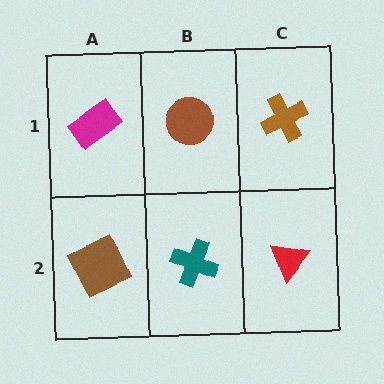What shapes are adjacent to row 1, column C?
A red triangle (row 2, column C), a brown circle (row 1, column B).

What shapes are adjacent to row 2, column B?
A brown circle (row 1, column B), a brown square (row 2, column A), a red triangle (row 2, column C).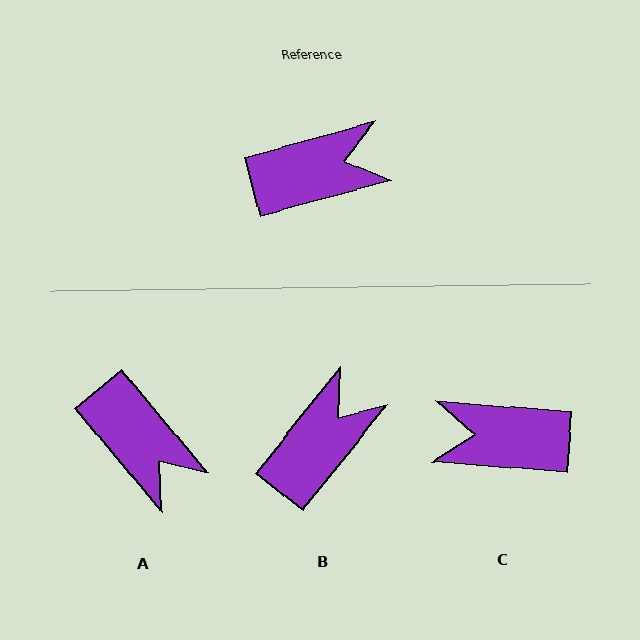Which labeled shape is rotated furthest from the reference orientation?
C, about 160 degrees away.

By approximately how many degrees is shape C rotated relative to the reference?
Approximately 160 degrees counter-clockwise.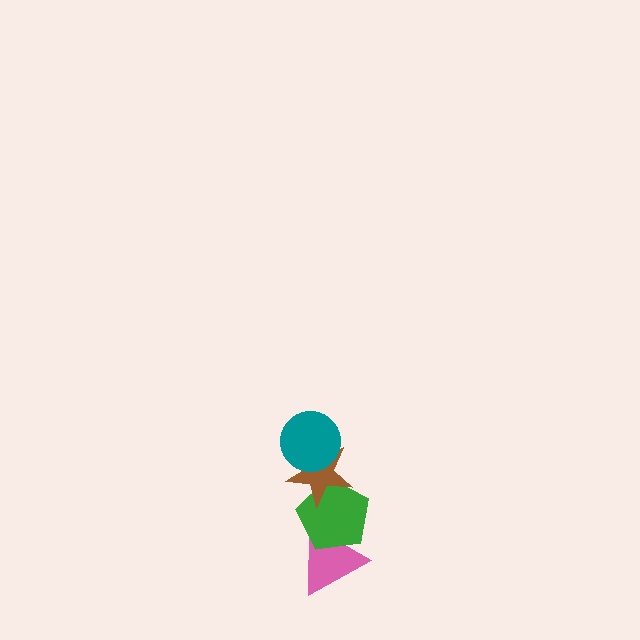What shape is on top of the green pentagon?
The brown star is on top of the green pentagon.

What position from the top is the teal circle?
The teal circle is 1st from the top.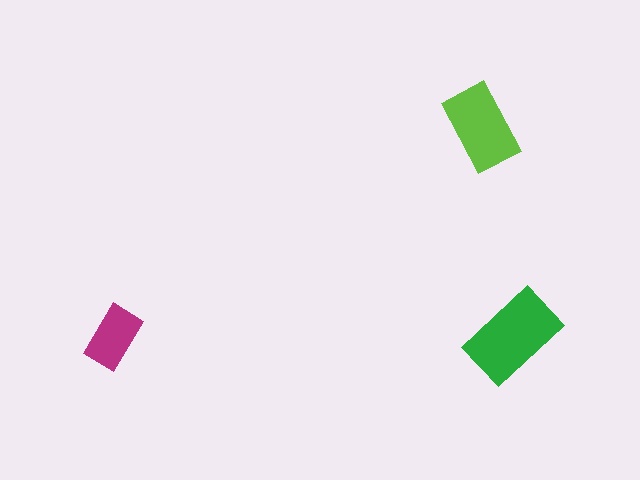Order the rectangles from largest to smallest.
the green one, the lime one, the magenta one.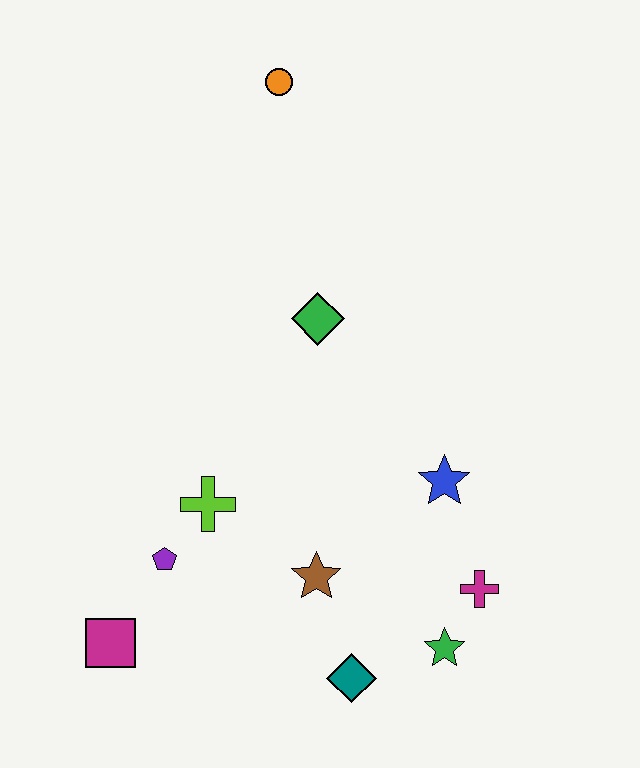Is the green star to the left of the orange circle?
No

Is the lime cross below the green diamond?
Yes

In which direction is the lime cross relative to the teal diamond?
The lime cross is above the teal diamond.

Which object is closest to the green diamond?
The blue star is closest to the green diamond.